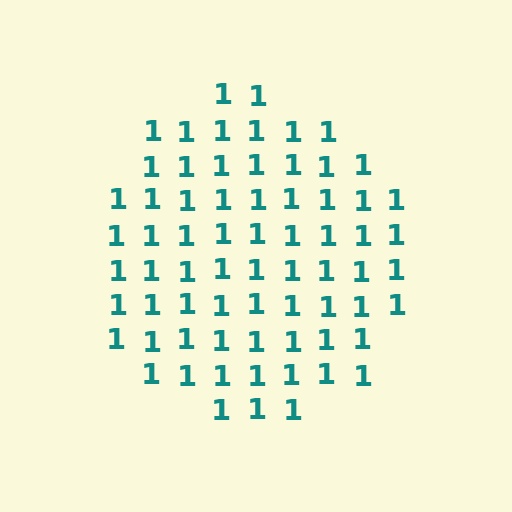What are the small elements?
The small elements are digit 1's.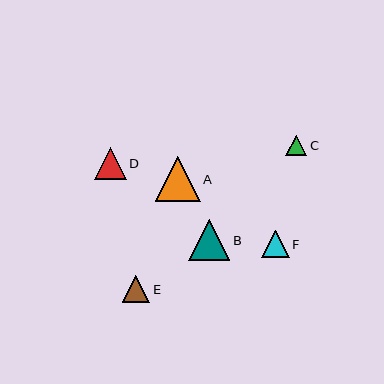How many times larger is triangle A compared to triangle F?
Triangle A is approximately 1.6 times the size of triangle F.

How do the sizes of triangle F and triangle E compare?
Triangle F and triangle E are approximately the same size.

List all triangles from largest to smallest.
From largest to smallest: A, B, D, F, E, C.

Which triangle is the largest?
Triangle A is the largest with a size of approximately 45 pixels.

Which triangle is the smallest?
Triangle C is the smallest with a size of approximately 21 pixels.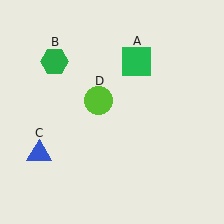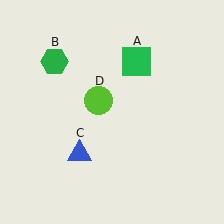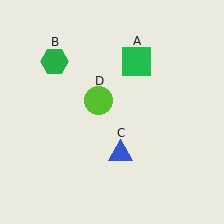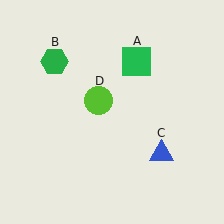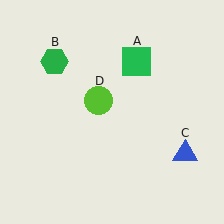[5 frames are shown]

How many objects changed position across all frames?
1 object changed position: blue triangle (object C).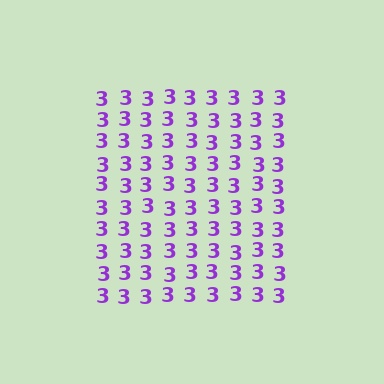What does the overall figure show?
The overall figure shows a square.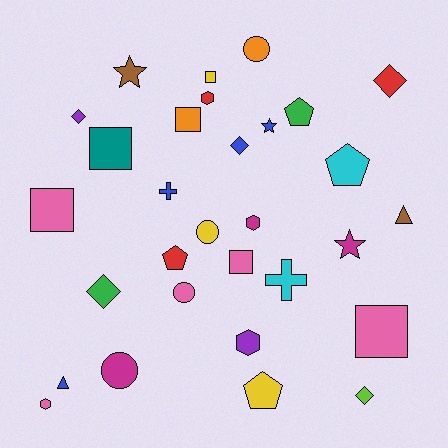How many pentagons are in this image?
There are 4 pentagons.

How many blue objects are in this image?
There are 4 blue objects.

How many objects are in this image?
There are 30 objects.